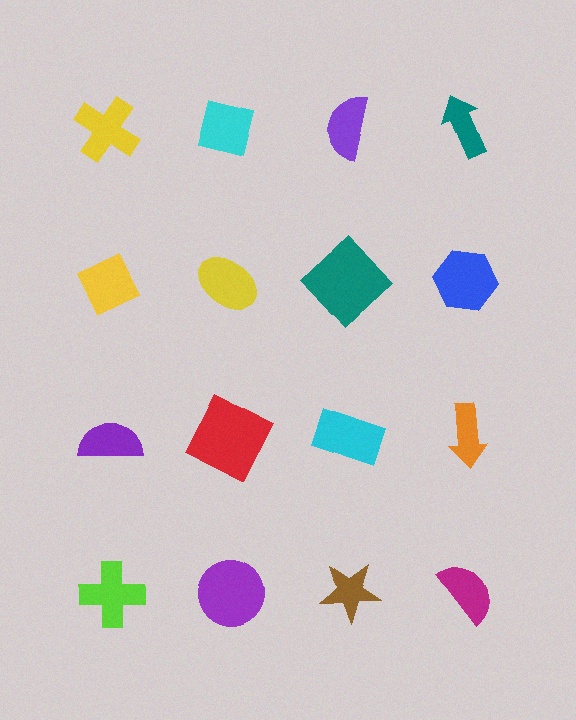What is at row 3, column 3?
A cyan rectangle.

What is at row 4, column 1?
A lime cross.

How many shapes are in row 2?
4 shapes.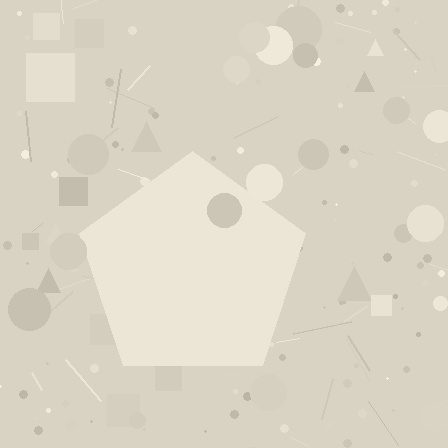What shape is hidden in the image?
A pentagon is hidden in the image.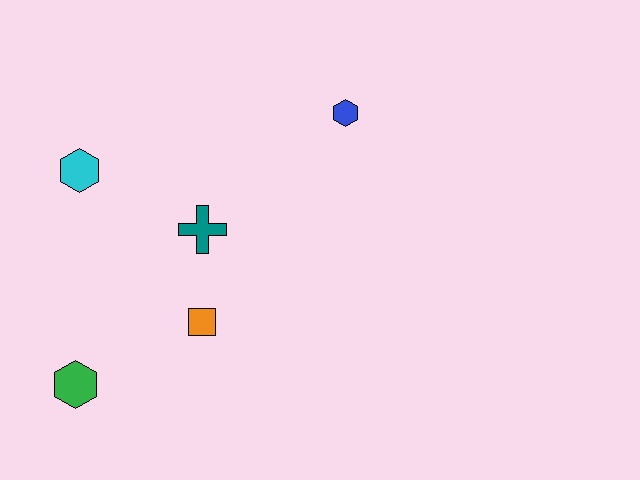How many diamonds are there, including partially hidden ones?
There are no diamonds.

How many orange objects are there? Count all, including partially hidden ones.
There is 1 orange object.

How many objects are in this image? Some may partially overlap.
There are 5 objects.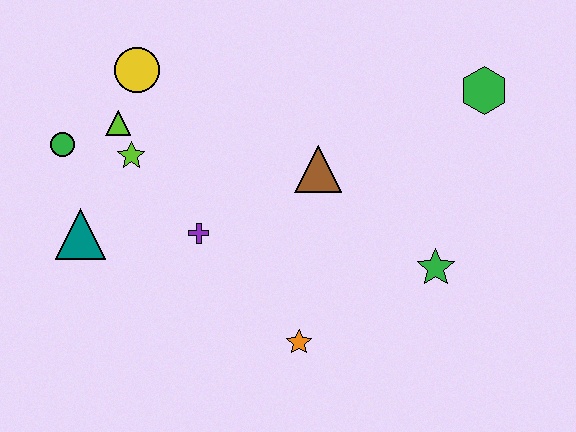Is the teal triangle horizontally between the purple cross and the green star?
No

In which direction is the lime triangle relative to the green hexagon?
The lime triangle is to the left of the green hexagon.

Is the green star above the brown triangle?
No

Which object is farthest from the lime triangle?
The green hexagon is farthest from the lime triangle.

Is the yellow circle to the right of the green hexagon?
No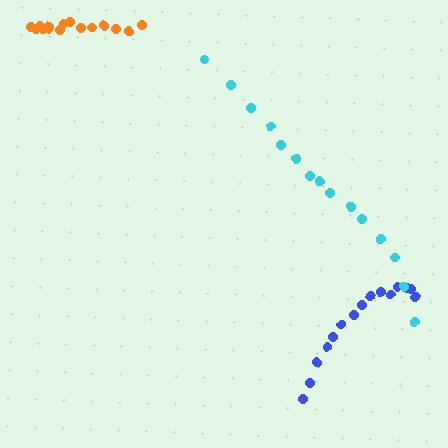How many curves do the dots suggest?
There are 3 distinct paths.